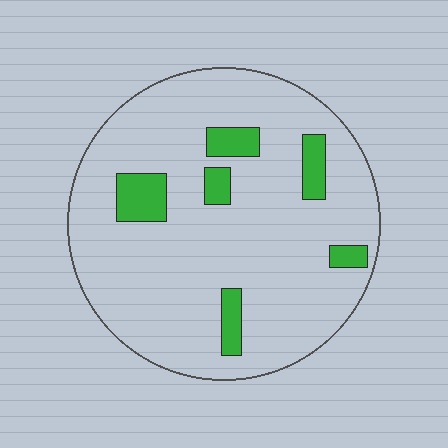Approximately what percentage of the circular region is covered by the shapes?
Approximately 10%.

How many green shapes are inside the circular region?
6.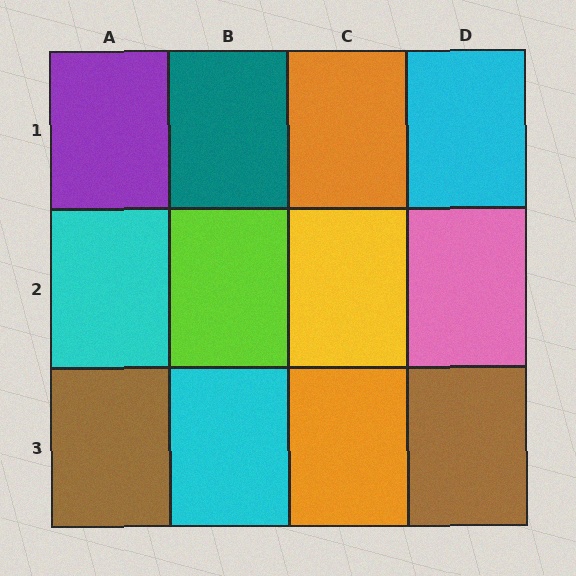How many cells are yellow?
1 cell is yellow.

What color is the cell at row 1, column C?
Orange.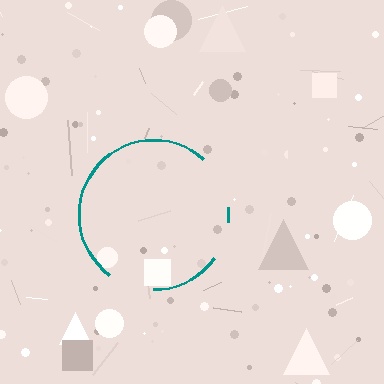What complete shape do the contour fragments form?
The contour fragments form a circle.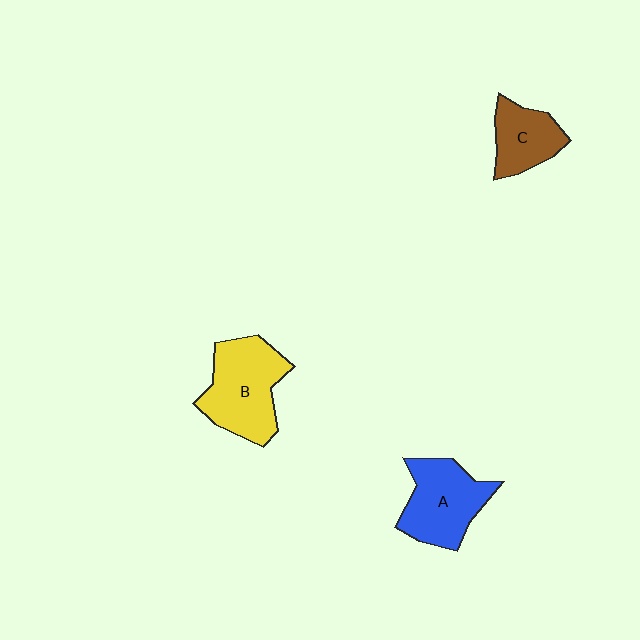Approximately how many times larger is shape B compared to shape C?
Approximately 1.6 times.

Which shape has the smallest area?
Shape C (brown).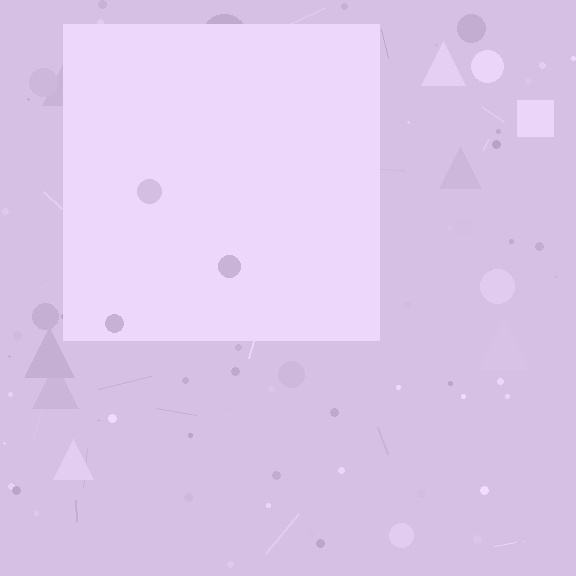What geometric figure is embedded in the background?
A square is embedded in the background.